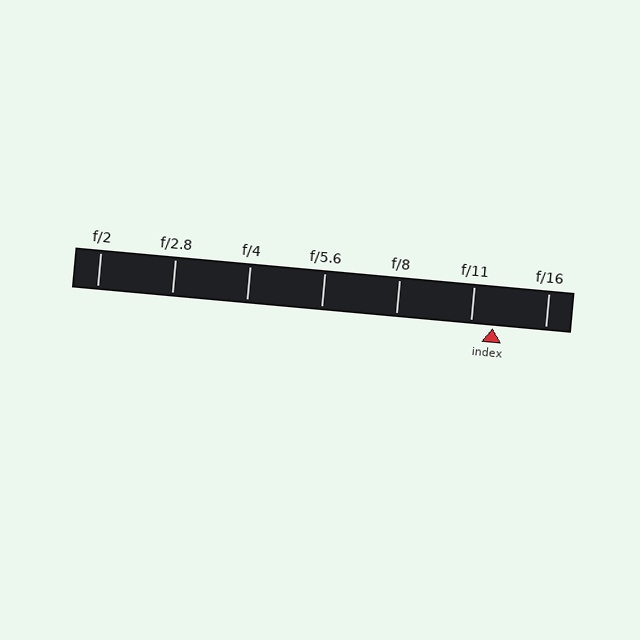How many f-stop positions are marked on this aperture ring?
There are 7 f-stop positions marked.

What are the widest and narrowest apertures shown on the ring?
The widest aperture shown is f/2 and the narrowest is f/16.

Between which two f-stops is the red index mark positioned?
The index mark is between f/11 and f/16.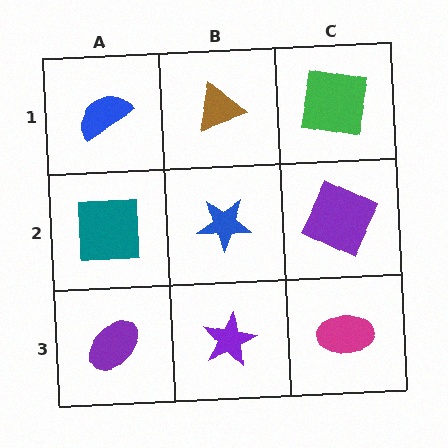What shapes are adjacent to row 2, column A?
A blue semicircle (row 1, column A), a purple ellipse (row 3, column A), a blue star (row 2, column B).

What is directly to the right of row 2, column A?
A blue star.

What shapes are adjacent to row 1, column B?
A blue star (row 2, column B), a blue semicircle (row 1, column A), a green square (row 1, column C).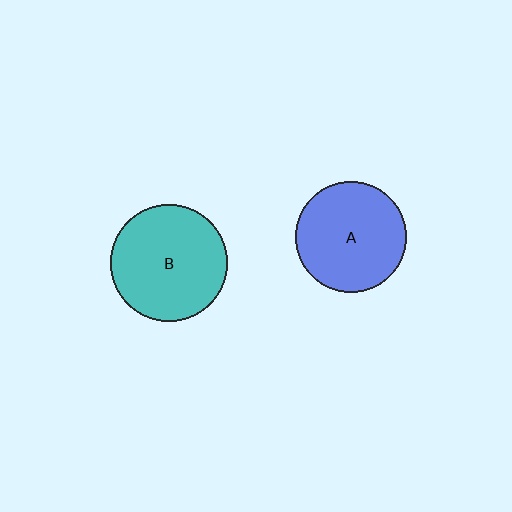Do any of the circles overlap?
No, none of the circles overlap.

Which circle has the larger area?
Circle B (teal).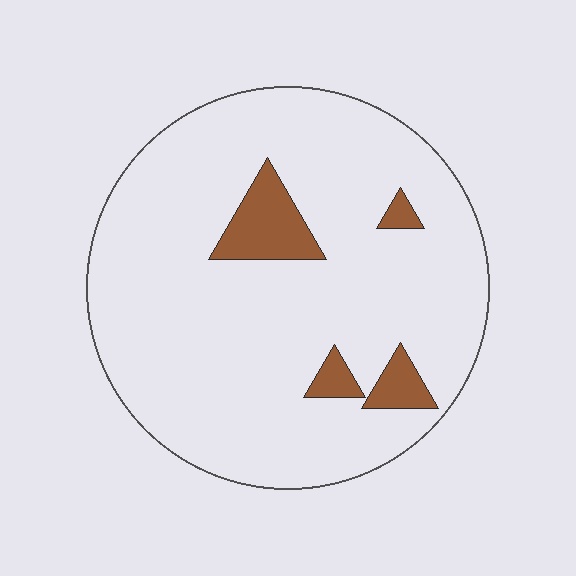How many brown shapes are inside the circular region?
4.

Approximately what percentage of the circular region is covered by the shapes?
Approximately 10%.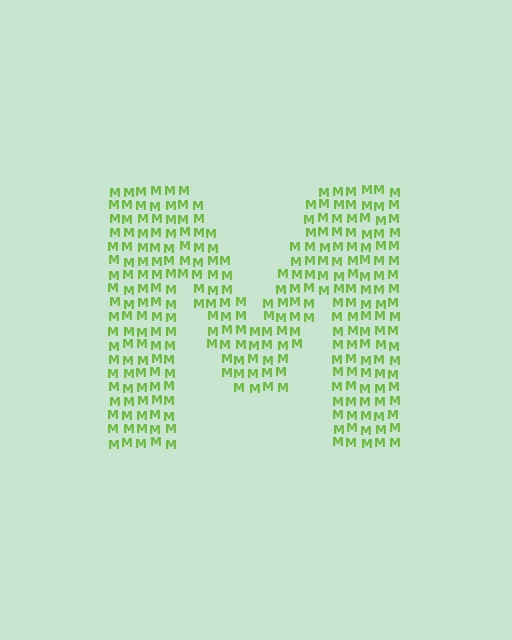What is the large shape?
The large shape is the letter M.